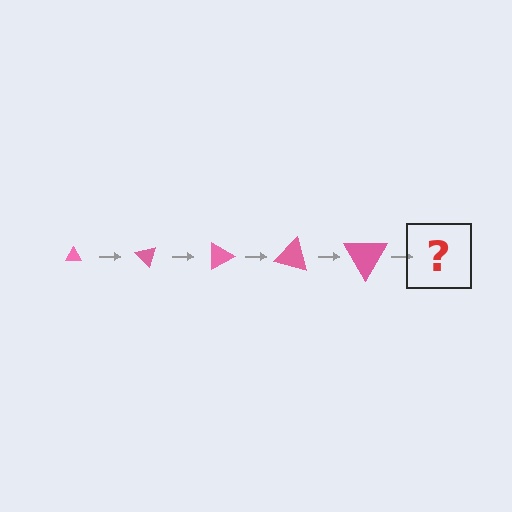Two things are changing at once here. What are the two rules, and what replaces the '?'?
The two rules are that the triangle grows larger each step and it rotates 45 degrees each step. The '?' should be a triangle, larger than the previous one and rotated 225 degrees from the start.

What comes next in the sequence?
The next element should be a triangle, larger than the previous one and rotated 225 degrees from the start.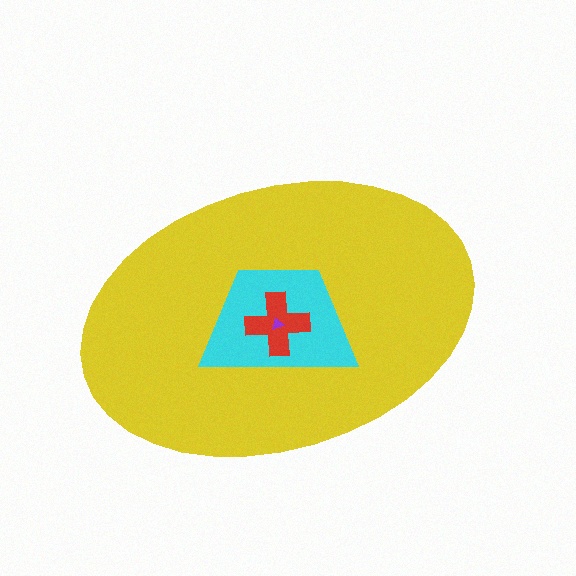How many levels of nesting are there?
4.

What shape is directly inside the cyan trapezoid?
The red cross.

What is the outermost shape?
The yellow ellipse.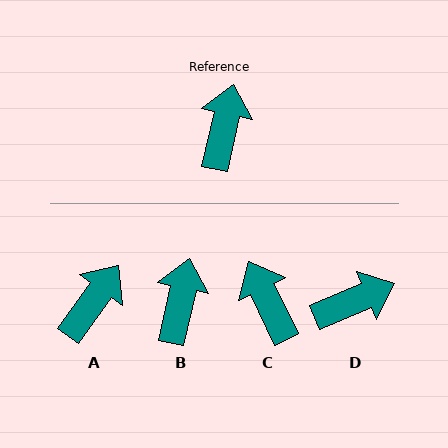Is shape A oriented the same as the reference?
No, it is off by about 23 degrees.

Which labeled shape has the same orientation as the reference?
B.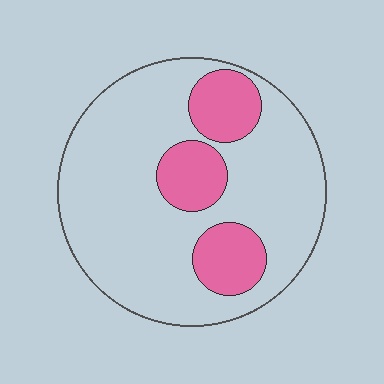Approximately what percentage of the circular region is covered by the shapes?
Approximately 20%.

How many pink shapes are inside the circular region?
3.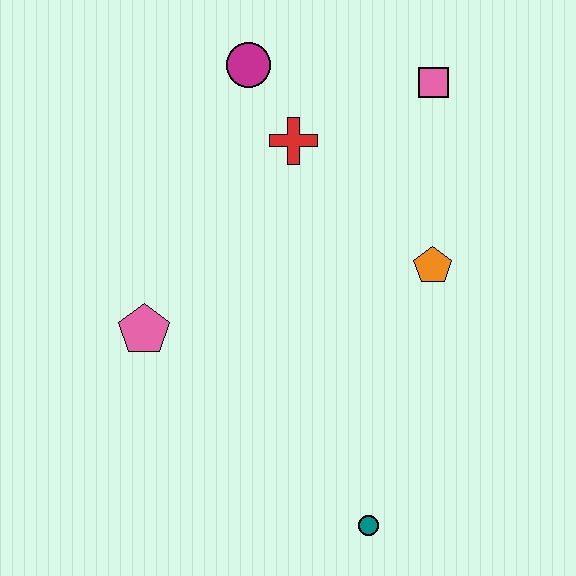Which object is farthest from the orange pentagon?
The pink pentagon is farthest from the orange pentagon.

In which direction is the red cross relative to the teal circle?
The red cross is above the teal circle.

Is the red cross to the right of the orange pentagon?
No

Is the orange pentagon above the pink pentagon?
Yes